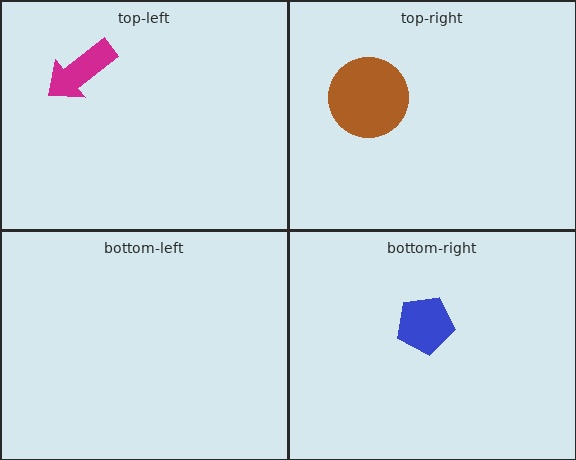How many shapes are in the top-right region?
1.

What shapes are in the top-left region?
The magenta arrow.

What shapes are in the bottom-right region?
The blue pentagon.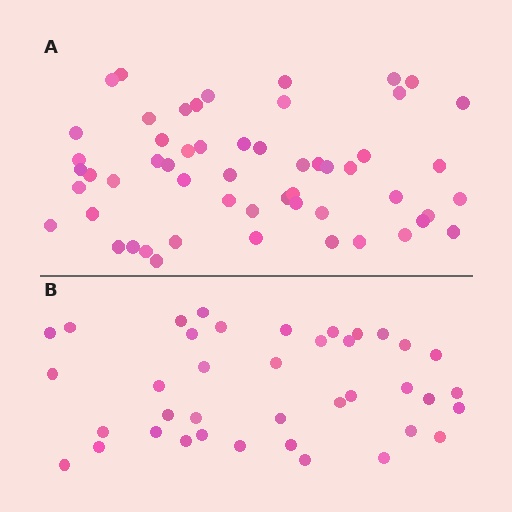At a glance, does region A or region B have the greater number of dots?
Region A (the top region) has more dots.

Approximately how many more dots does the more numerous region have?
Region A has approximately 15 more dots than region B.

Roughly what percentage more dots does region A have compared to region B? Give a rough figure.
About 40% more.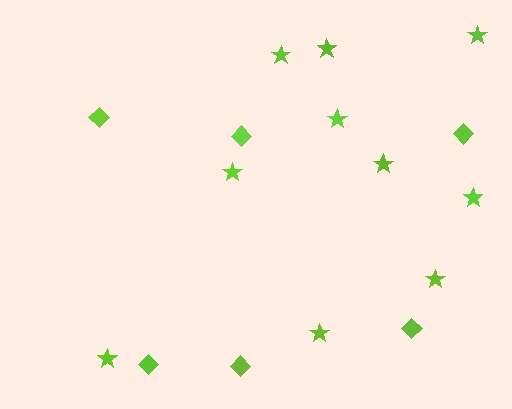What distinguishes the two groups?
There are 2 groups: one group of diamonds (6) and one group of stars (10).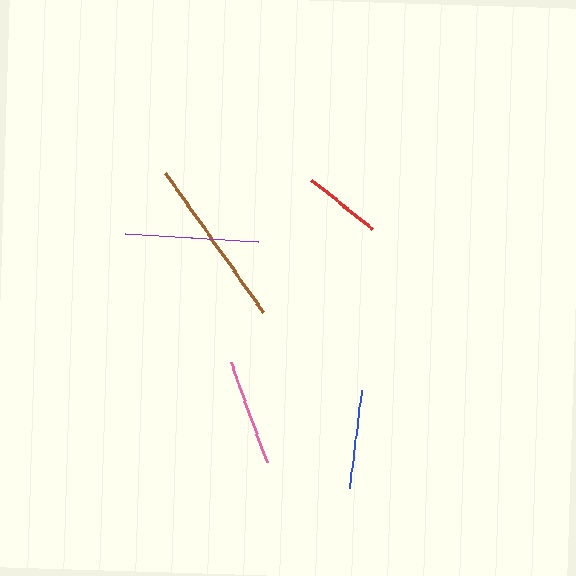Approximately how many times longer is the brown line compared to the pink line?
The brown line is approximately 1.6 times the length of the pink line.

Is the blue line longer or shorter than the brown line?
The brown line is longer than the blue line.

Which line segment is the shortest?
The red line is the shortest at approximately 79 pixels.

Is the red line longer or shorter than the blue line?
The blue line is longer than the red line.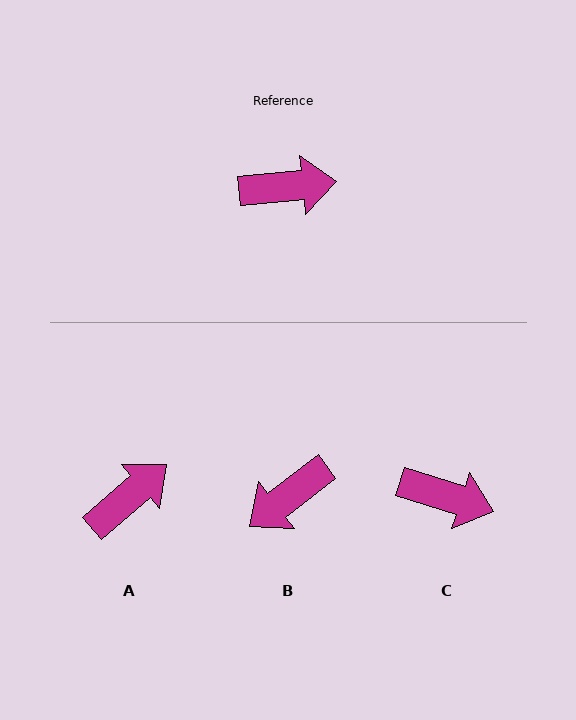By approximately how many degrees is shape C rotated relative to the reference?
Approximately 23 degrees clockwise.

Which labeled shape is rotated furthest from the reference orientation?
B, about 148 degrees away.